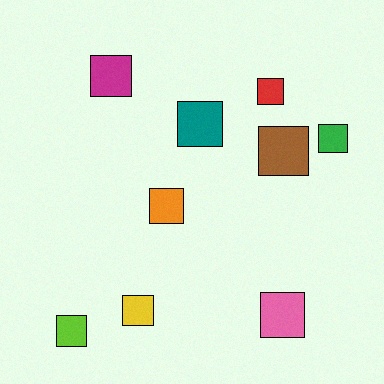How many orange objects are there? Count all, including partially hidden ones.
There is 1 orange object.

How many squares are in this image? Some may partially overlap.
There are 9 squares.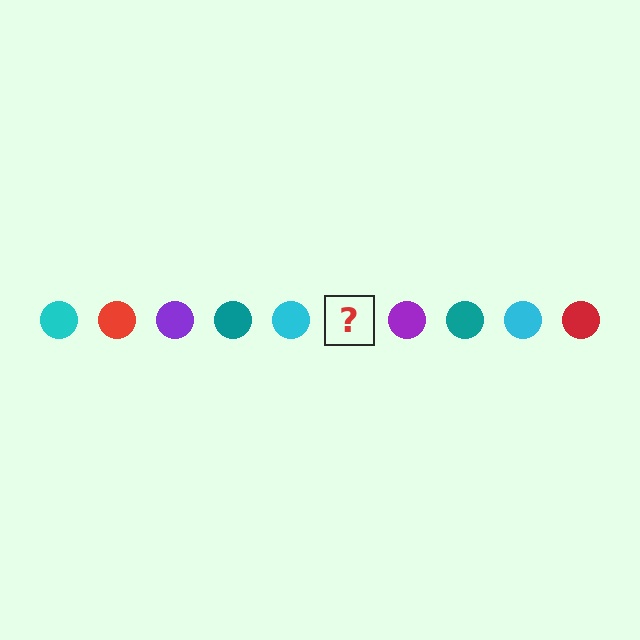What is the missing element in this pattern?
The missing element is a red circle.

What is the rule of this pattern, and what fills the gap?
The rule is that the pattern cycles through cyan, red, purple, teal circles. The gap should be filled with a red circle.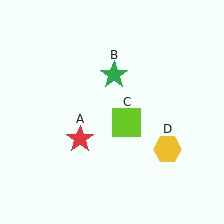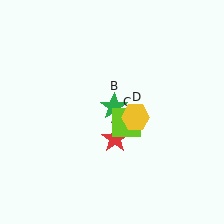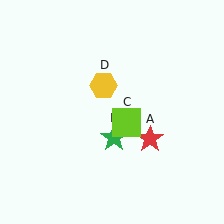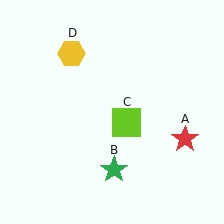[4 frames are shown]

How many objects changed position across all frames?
3 objects changed position: red star (object A), green star (object B), yellow hexagon (object D).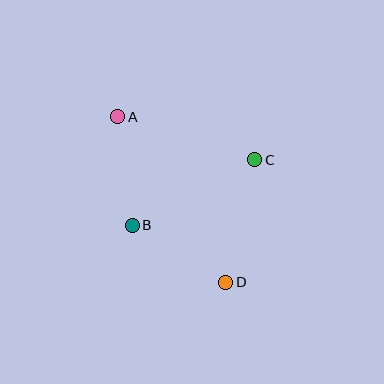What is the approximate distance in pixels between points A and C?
The distance between A and C is approximately 144 pixels.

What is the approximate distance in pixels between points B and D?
The distance between B and D is approximately 110 pixels.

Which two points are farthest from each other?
Points A and D are farthest from each other.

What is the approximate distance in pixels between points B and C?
The distance between B and C is approximately 139 pixels.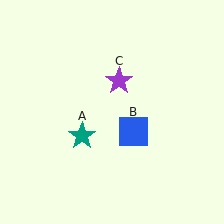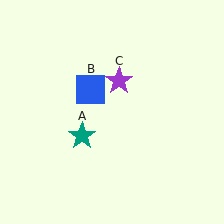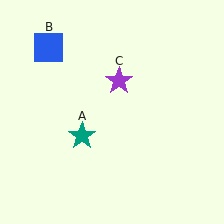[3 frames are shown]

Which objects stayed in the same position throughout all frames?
Teal star (object A) and purple star (object C) remained stationary.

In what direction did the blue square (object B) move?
The blue square (object B) moved up and to the left.